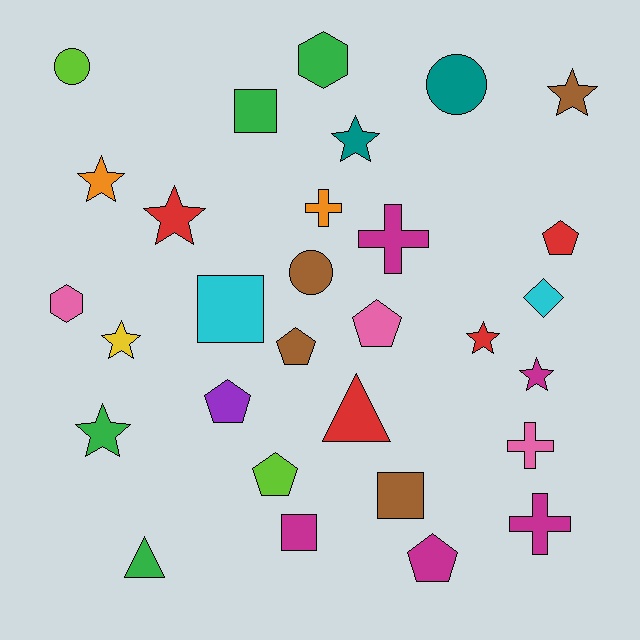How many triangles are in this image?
There are 2 triangles.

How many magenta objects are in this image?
There are 5 magenta objects.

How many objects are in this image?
There are 30 objects.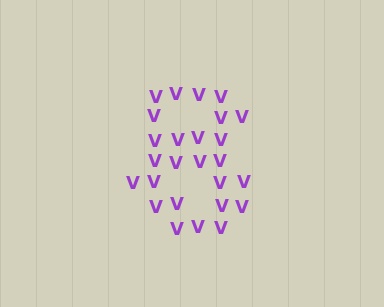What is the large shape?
The large shape is the digit 8.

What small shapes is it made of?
It is made of small letter V's.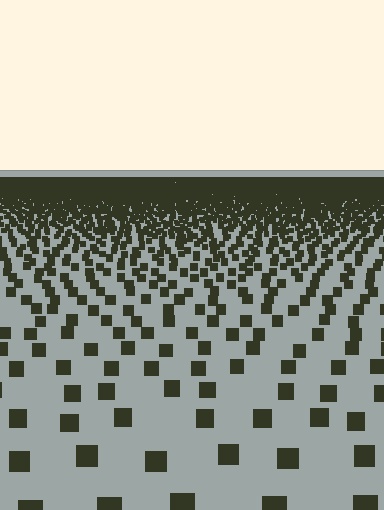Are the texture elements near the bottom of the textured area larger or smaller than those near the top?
Larger. Near the bottom, elements are closer to the viewer and appear at a bigger on-screen size.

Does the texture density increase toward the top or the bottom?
Density increases toward the top.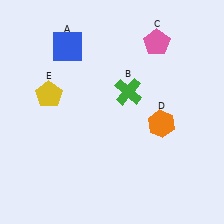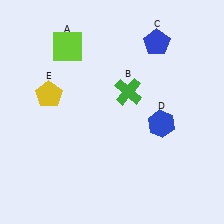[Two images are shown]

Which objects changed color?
A changed from blue to lime. C changed from pink to blue. D changed from orange to blue.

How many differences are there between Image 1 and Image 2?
There are 3 differences between the two images.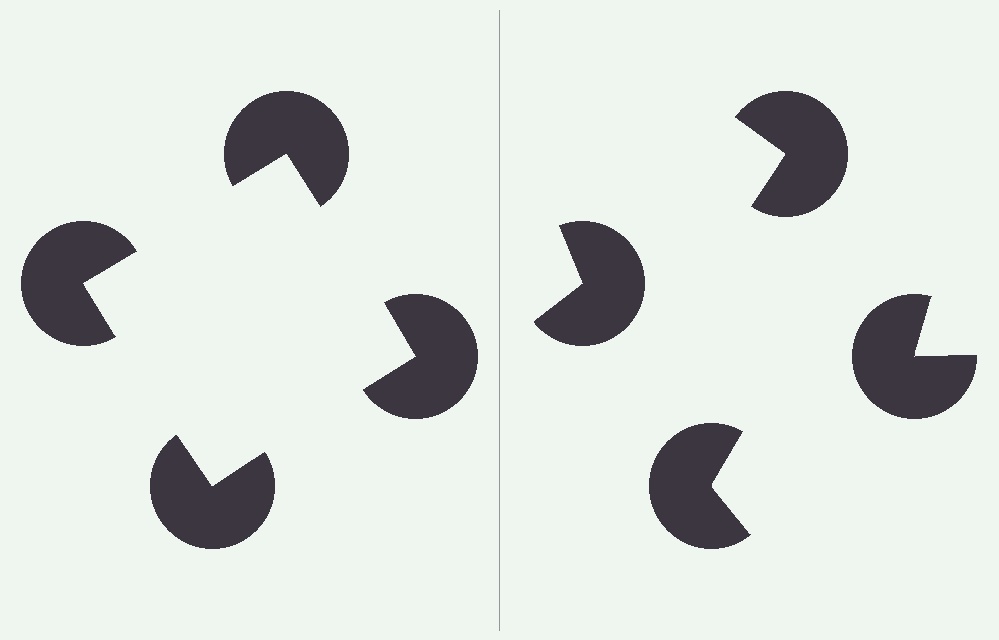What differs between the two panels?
The pac-man discs are positioned identically on both sides; only the wedge orientations differ. On the left they align to a square; on the right they are misaligned.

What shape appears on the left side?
An illusory square.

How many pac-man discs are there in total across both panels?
8 — 4 on each side.